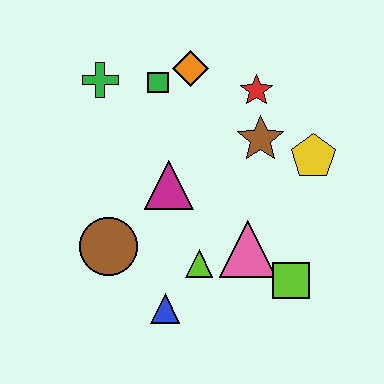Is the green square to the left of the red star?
Yes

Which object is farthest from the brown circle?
The yellow pentagon is farthest from the brown circle.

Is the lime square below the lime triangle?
Yes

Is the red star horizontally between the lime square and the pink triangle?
Yes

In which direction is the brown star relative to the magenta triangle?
The brown star is to the right of the magenta triangle.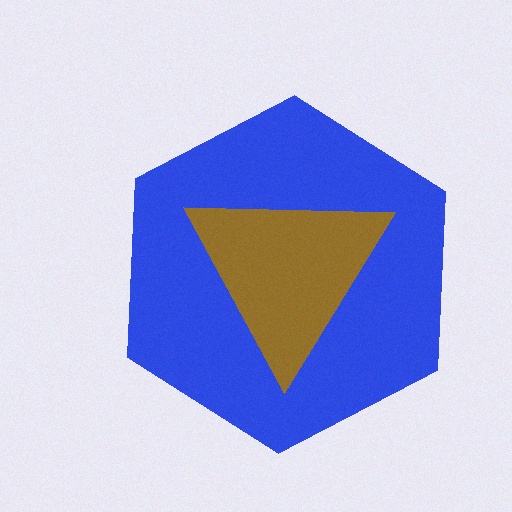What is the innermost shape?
The brown triangle.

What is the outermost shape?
The blue hexagon.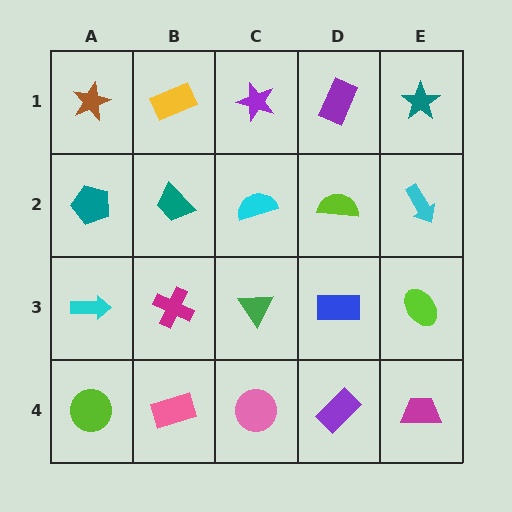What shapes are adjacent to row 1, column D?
A lime semicircle (row 2, column D), a purple star (row 1, column C), a teal star (row 1, column E).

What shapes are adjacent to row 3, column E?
A cyan arrow (row 2, column E), a magenta trapezoid (row 4, column E), a blue rectangle (row 3, column D).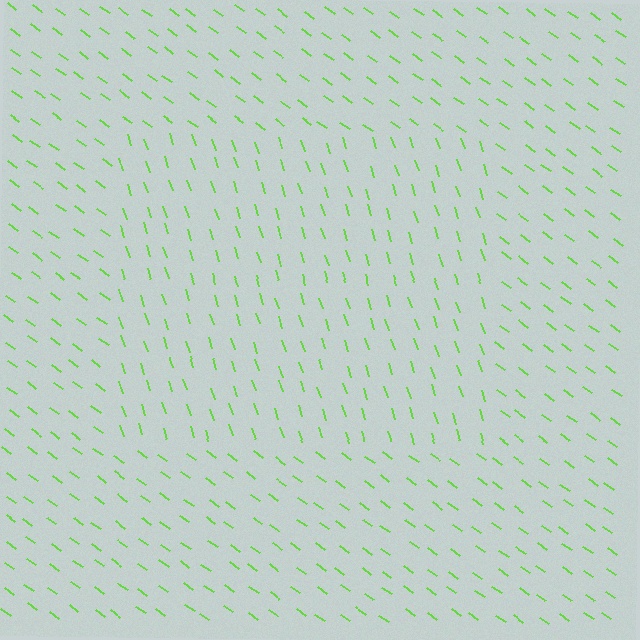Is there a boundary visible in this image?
Yes, there is a texture boundary formed by a change in line orientation.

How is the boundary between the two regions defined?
The boundary is defined purely by a change in line orientation (approximately 36 degrees difference). All lines are the same color and thickness.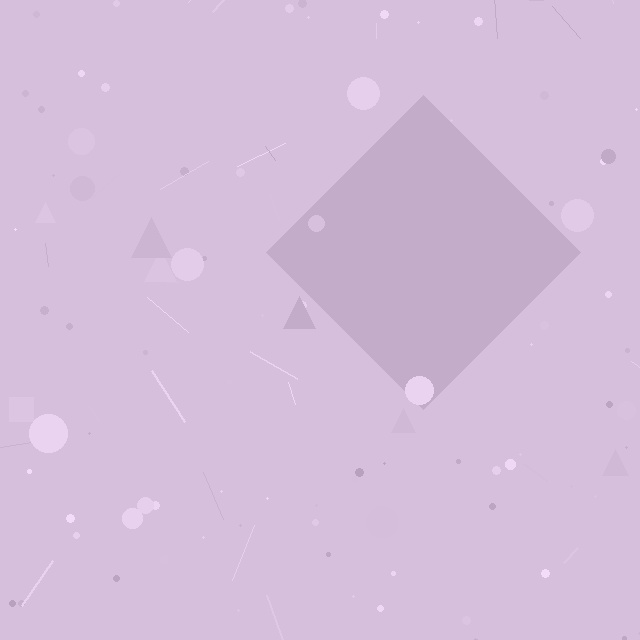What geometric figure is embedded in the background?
A diamond is embedded in the background.